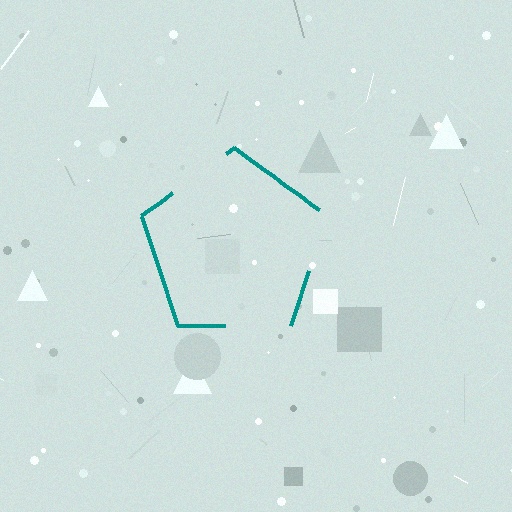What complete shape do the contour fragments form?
The contour fragments form a pentagon.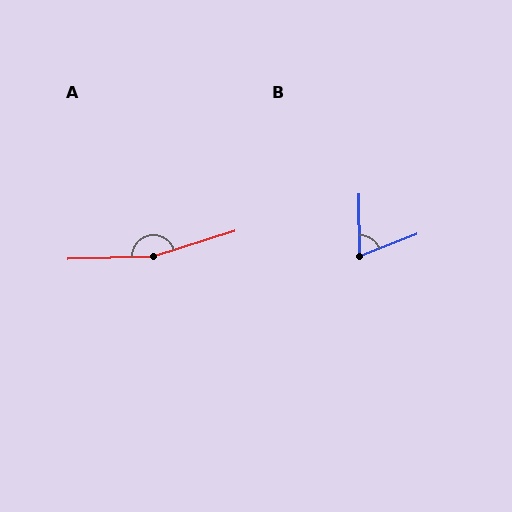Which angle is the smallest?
B, at approximately 70 degrees.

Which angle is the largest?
A, at approximately 165 degrees.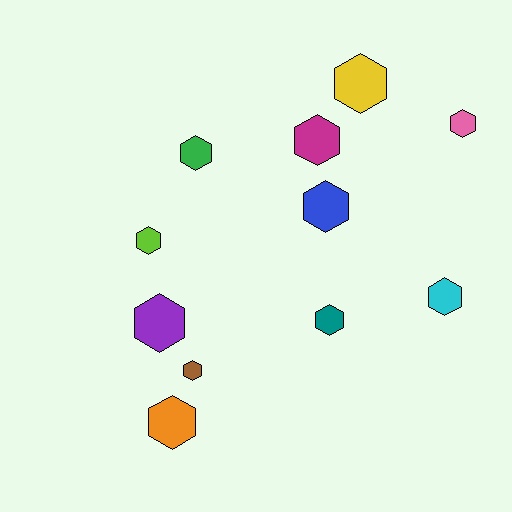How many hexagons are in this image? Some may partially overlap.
There are 11 hexagons.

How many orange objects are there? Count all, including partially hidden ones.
There is 1 orange object.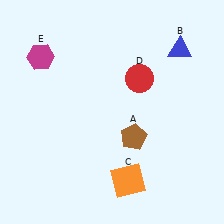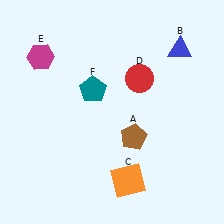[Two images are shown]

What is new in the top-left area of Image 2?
A teal pentagon (F) was added in the top-left area of Image 2.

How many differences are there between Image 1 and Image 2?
There is 1 difference between the two images.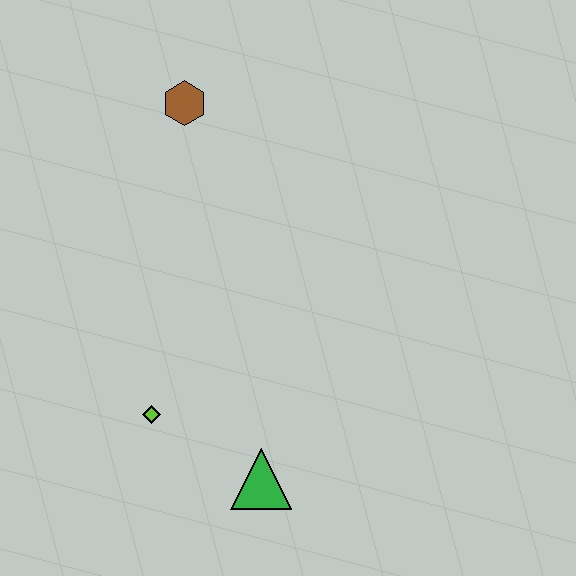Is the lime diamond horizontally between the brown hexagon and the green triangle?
No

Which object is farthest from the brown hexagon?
The green triangle is farthest from the brown hexagon.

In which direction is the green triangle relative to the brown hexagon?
The green triangle is below the brown hexagon.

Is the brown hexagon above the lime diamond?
Yes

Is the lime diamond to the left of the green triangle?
Yes